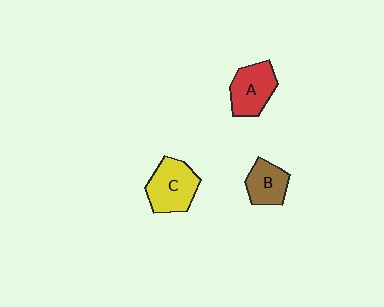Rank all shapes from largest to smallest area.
From largest to smallest: C (yellow), A (red), B (brown).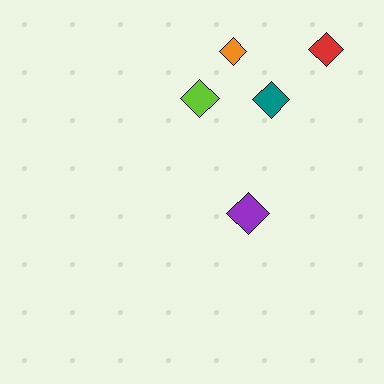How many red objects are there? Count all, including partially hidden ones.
There is 1 red object.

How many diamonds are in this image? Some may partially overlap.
There are 5 diamonds.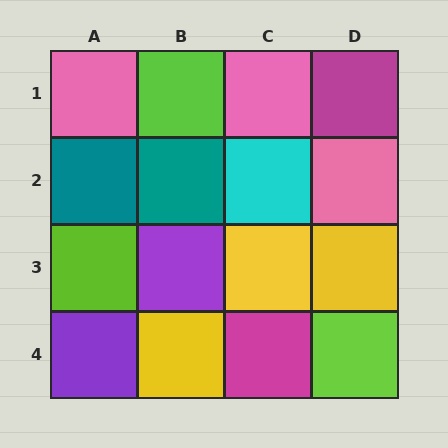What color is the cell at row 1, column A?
Pink.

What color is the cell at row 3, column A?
Lime.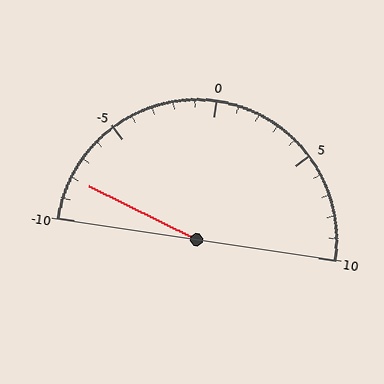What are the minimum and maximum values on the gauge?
The gauge ranges from -10 to 10.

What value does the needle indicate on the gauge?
The needle indicates approximately -8.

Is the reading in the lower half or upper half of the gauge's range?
The reading is in the lower half of the range (-10 to 10).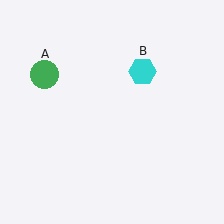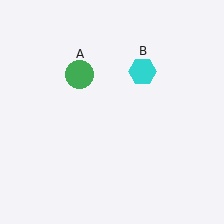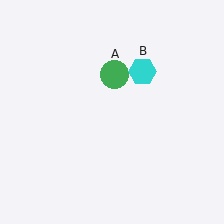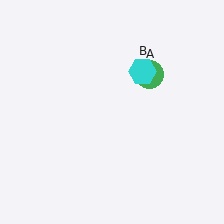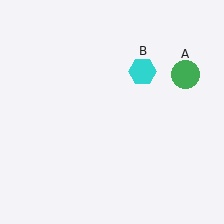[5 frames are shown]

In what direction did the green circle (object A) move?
The green circle (object A) moved right.